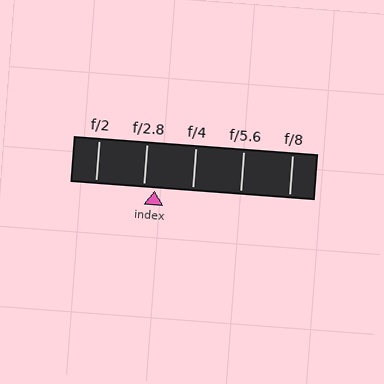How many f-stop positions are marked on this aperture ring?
There are 5 f-stop positions marked.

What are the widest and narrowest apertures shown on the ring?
The widest aperture shown is f/2 and the narrowest is f/8.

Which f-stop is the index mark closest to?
The index mark is closest to f/2.8.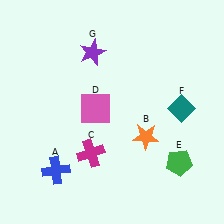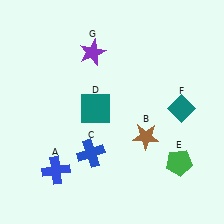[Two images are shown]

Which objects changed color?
B changed from orange to brown. C changed from magenta to blue. D changed from pink to teal.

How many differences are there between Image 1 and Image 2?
There are 3 differences between the two images.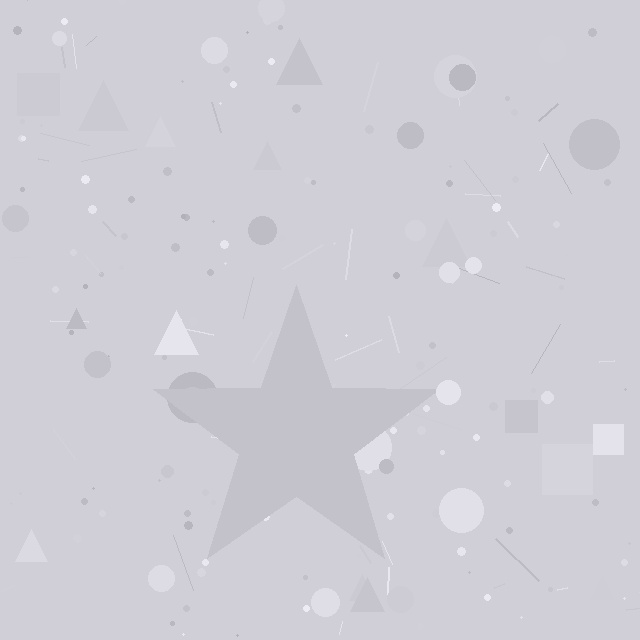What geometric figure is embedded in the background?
A star is embedded in the background.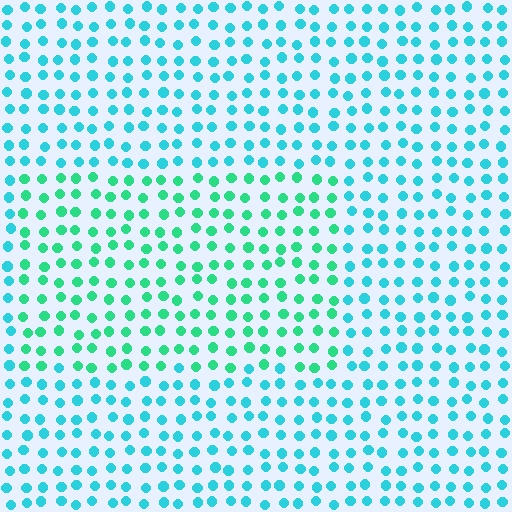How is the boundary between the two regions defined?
The boundary is defined purely by a slight shift in hue (about 34 degrees). Spacing, size, and orientation are identical on both sides.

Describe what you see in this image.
The image is filled with small cyan elements in a uniform arrangement. A rectangle-shaped region is visible where the elements are tinted to a slightly different hue, forming a subtle color boundary.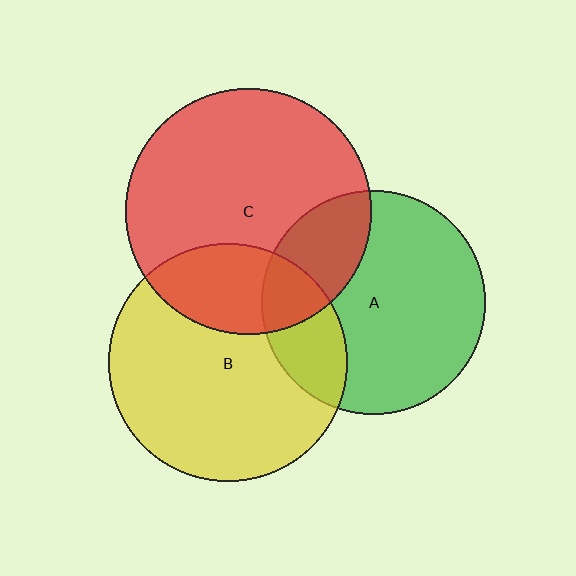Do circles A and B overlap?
Yes.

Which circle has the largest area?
Circle C (red).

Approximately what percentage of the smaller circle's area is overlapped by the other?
Approximately 20%.